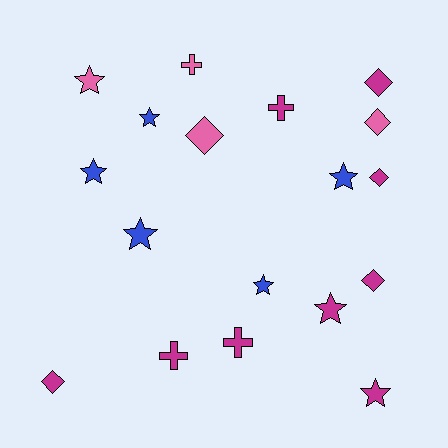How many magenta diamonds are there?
There are 4 magenta diamonds.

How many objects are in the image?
There are 18 objects.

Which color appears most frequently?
Magenta, with 9 objects.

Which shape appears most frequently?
Star, with 8 objects.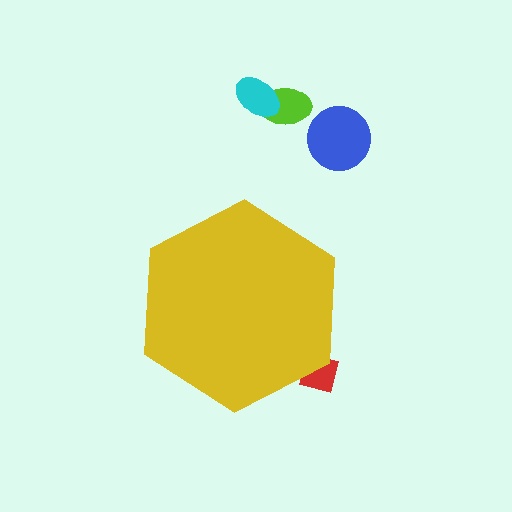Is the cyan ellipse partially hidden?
No, the cyan ellipse is fully visible.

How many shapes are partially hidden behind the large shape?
1 shape is partially hidden.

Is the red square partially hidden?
Yes, the red square is partially hidden behind the yellow hexagon.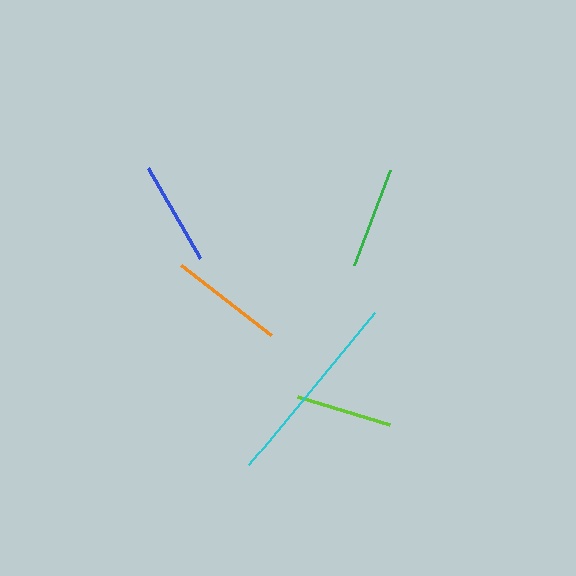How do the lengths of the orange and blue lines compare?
The orange and blue lines are approximately the same length.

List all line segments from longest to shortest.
From longest to shortest: cyan, orange, blue, green, lime.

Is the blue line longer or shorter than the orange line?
The orange line is longer than the blue line.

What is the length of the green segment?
The green segment is approximately 101 pixels long.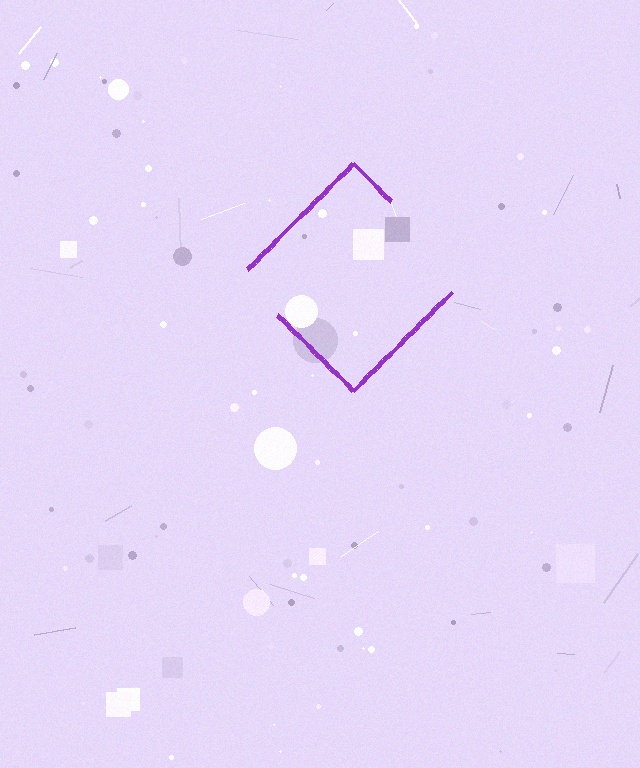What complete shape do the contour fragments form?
The contour fragments form a diamond.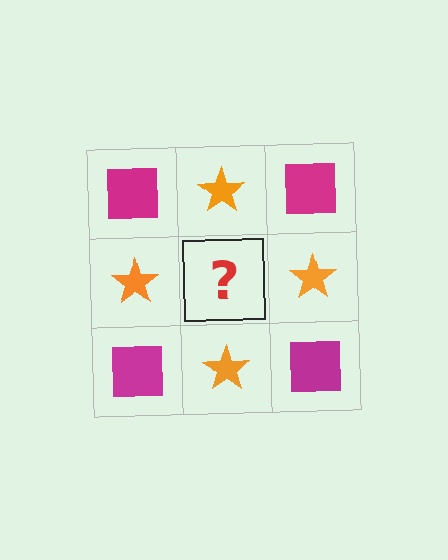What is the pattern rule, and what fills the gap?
The rule is that it alternates magenta square and orange star in a checkerboard pattern. The gap should be filled with a magenta square.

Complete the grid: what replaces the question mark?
The question mark should be replaced with a magenta square.